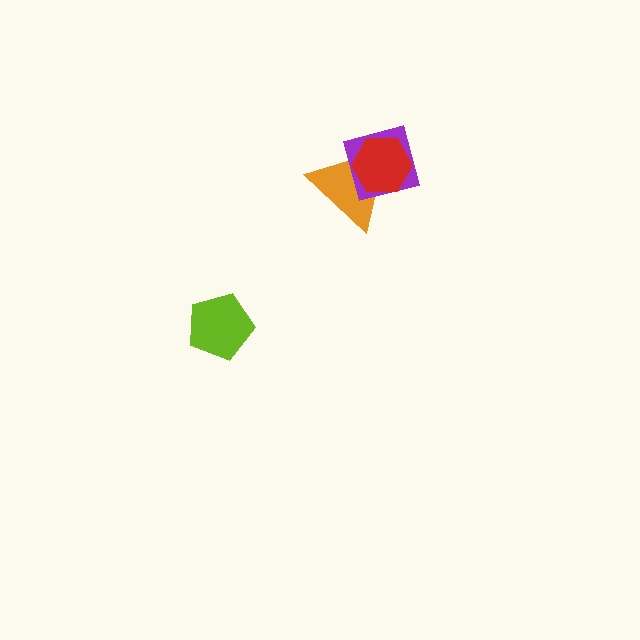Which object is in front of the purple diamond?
The red hexagon is in front of the purple diamond.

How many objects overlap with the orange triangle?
2 objects overlap with the orange triangle.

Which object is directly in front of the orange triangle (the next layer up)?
The purple diamond is directly in front of the orange triangle.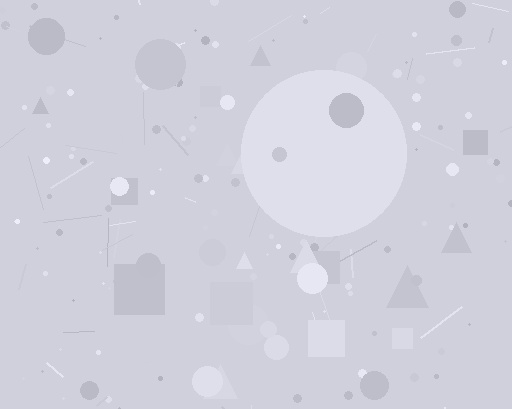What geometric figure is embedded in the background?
A circle is embedded in the background.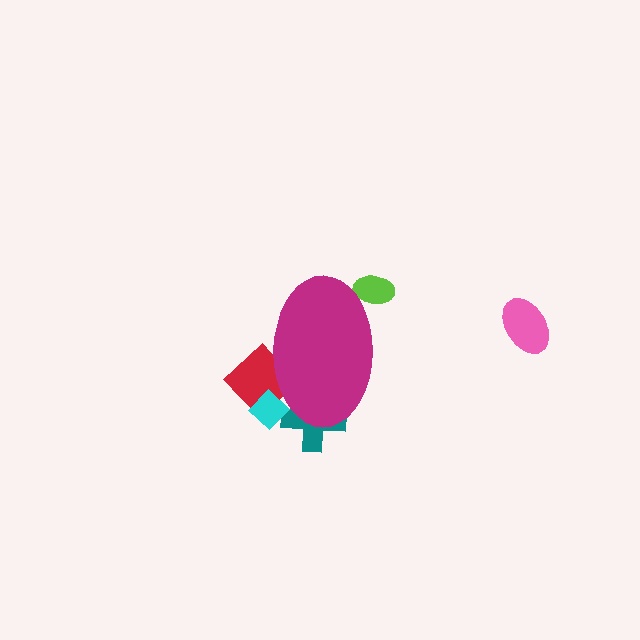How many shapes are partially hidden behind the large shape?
4 shapes are partially hidden.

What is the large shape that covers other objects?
A magenta ellipse.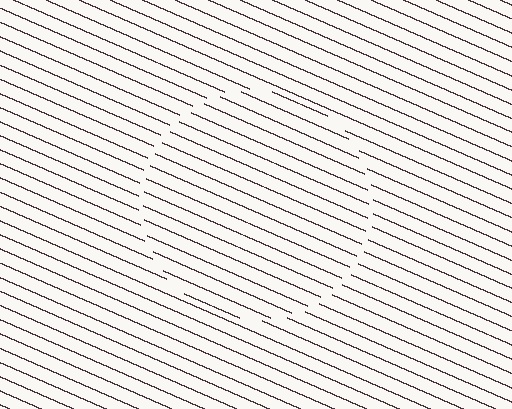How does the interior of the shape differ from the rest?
The interior of the shape contains the same grating, shifted by half a period — the contour is defined by the phase discontinuity where line-ends from the inner and outer gratings abut.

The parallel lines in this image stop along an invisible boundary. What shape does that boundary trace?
An illusory circle. The interior of the shape contains the same grating, shifted by half a period — the contour is defined by the phase discontinuity where line-ends from the inner and outer gratings abut.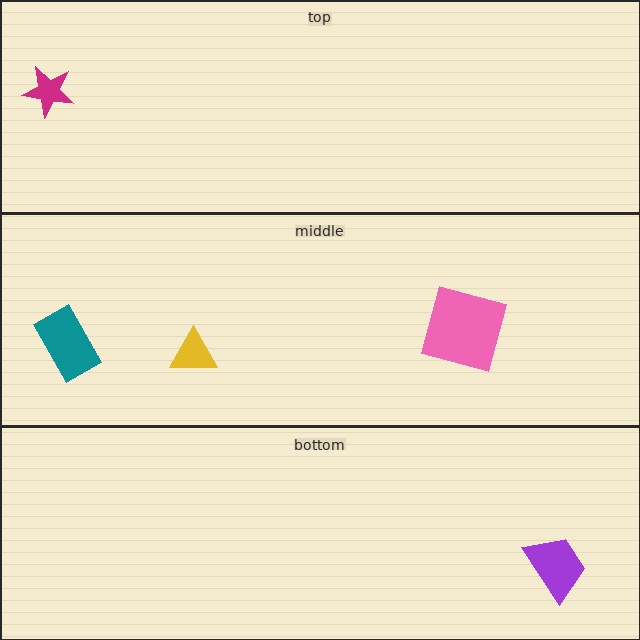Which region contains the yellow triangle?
The middle region.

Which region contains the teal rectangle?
The middle region.